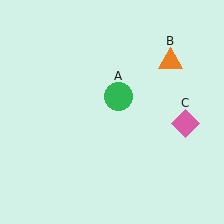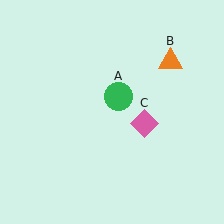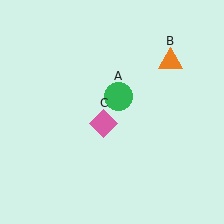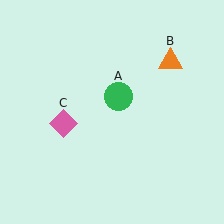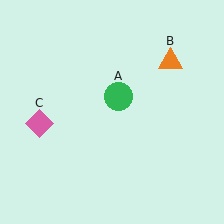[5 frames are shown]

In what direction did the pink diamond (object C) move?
The pink diamond (object C) moved left.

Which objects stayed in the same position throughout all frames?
Green circle (object A) and orange triangle (object B) remained stationary.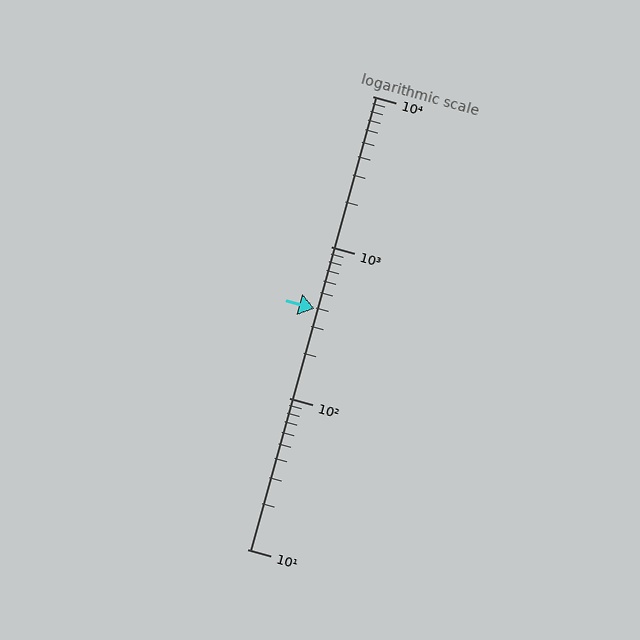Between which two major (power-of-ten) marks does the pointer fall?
The pointer is between 100 and 1000.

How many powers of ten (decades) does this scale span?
The scale spans 3 decades, from 10 to 10000.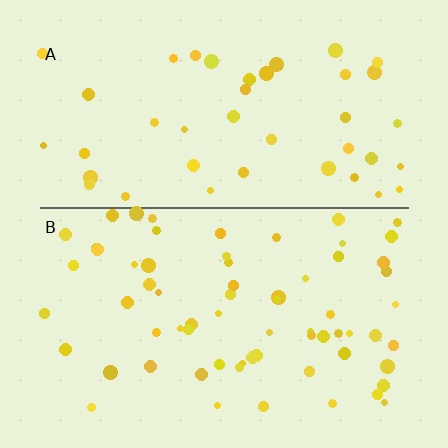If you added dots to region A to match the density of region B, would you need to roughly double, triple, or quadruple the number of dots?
Approximately double.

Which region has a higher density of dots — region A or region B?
B (the bottom).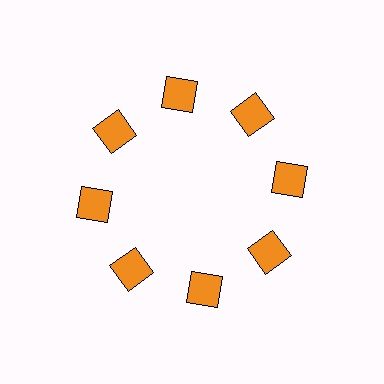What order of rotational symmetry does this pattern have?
This pattern has 8-fold rotational symmetry.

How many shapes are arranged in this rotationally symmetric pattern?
There are 8 shapes, arranged in 8 groups of 1.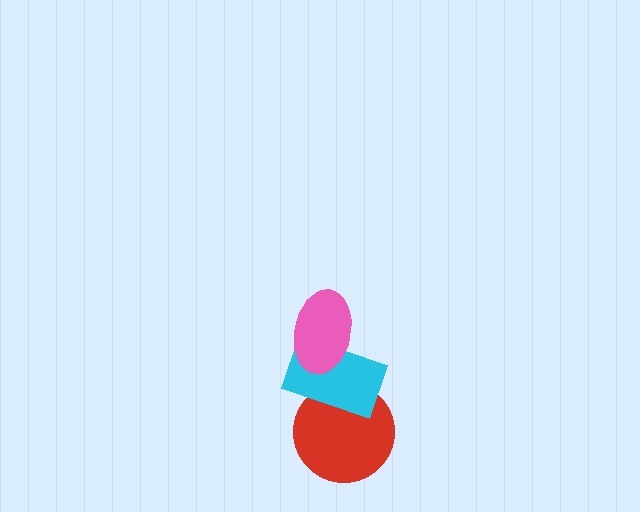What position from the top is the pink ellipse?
The pink ellipse is 1st from the top.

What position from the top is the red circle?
The red circle is 3rd from the top.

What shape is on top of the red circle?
The cyan rectangle is on top of the red circle.